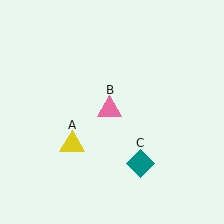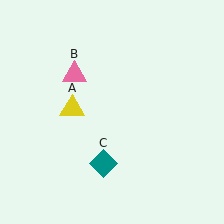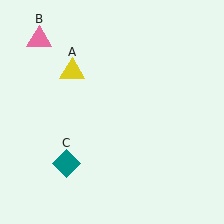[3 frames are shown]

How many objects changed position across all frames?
3 objects changed position: yellow triangle (object A), pink triangle (object B), teal diamond (object C).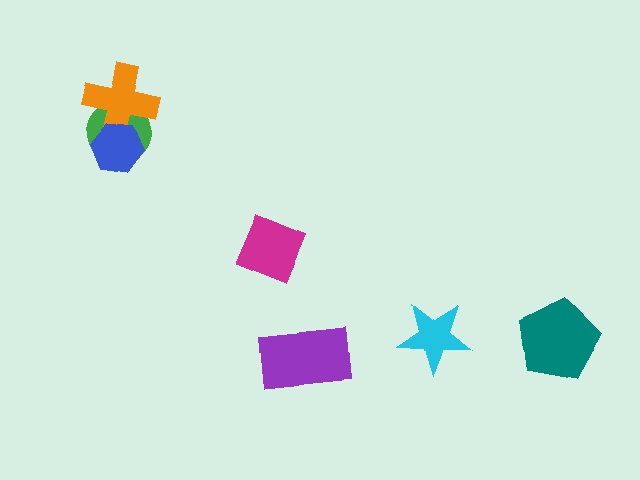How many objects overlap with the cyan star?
0 objects overlap with the cyan star.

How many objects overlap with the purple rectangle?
0 objects overlap with the purple rectangle.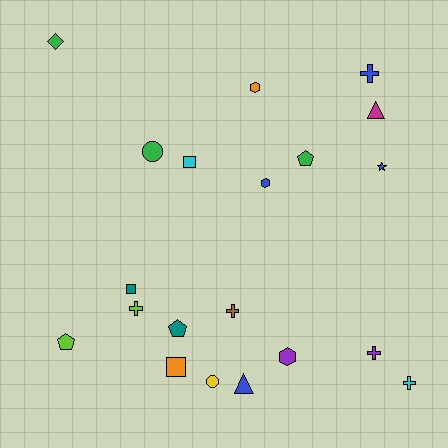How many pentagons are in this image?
There are 3 pentagons.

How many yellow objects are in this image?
There is 1 yellow object.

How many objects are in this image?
There are 20 objects.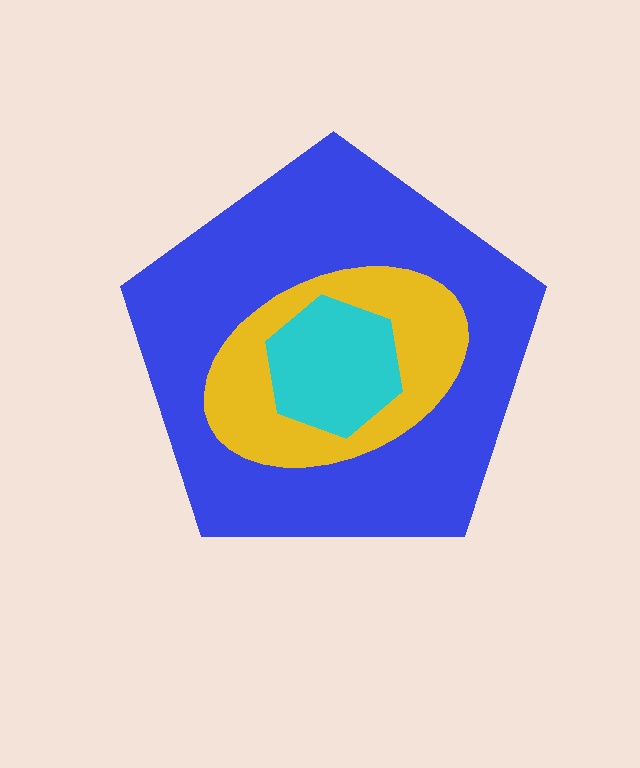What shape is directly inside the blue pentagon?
The yellow ellipse.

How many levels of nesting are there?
3.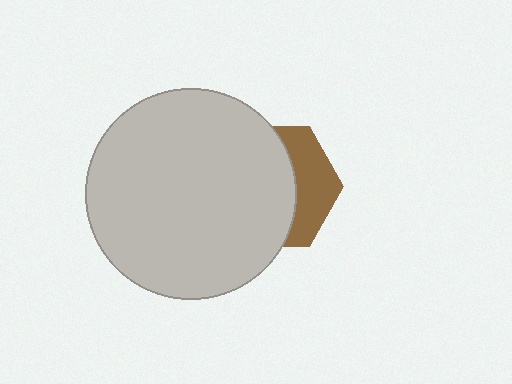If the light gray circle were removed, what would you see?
You would see the complete brown hexagon.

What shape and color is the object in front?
The object in front is a light gray circle.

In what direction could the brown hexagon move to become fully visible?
The brown hexagon could move right. That would shift it out from behind the light gray circle entirely.